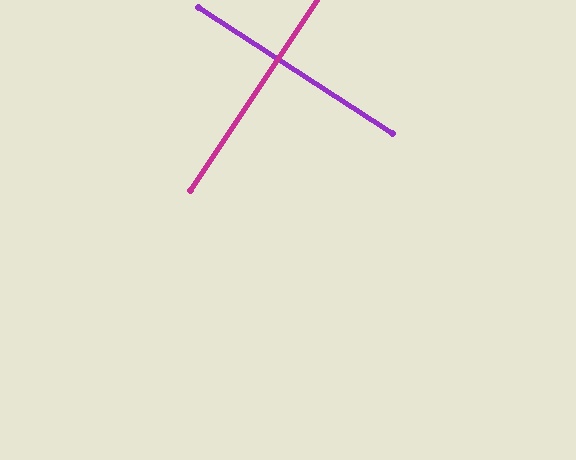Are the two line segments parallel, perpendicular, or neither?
Perpendicular — they meet at approximately 89°.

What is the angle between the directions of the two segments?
Approximately 89 degrees.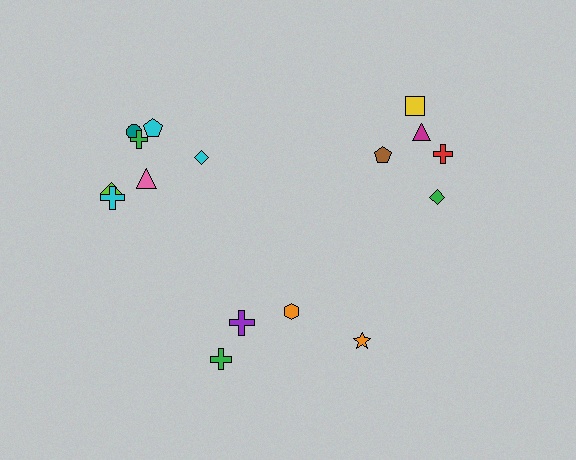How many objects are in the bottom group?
There are 4 objects.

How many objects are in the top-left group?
There are 7 objects.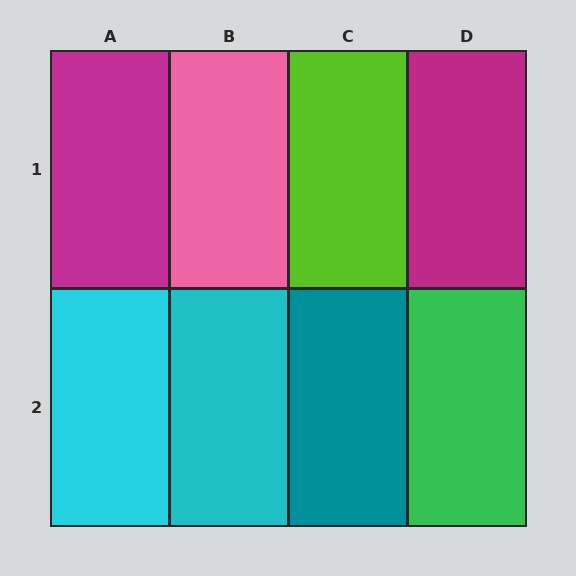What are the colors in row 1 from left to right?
Magenta, pink, lime, magenta.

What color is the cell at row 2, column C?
Teal.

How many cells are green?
1 cell is green.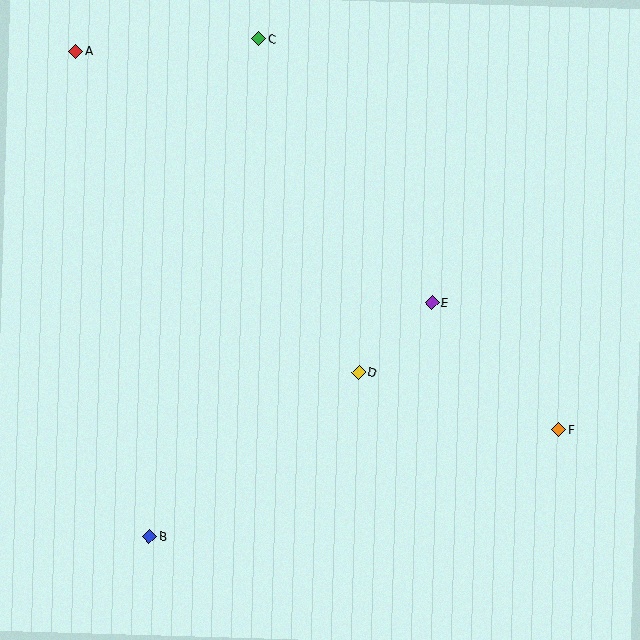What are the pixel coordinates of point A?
Point A is at (75, 51).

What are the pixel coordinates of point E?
Point E is at (432, 303).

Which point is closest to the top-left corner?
Point A is closest to the top-left corner.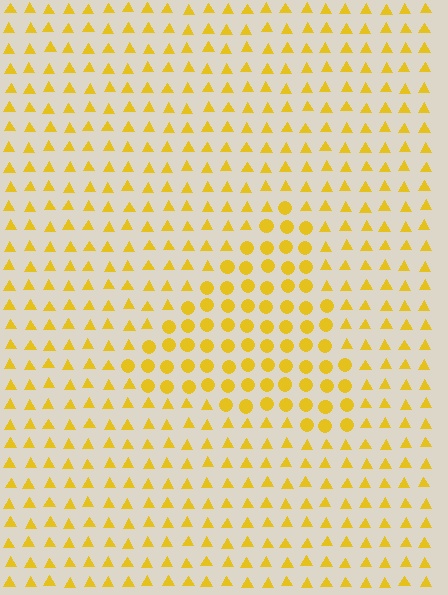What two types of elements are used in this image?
The image uses circles inside the triangle region and triangles outside it.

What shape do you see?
I see a triangle.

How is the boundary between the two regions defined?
The boundary is defined by a change in element shape: circles inside vs. triangles outside. All elements share the same color and spacing.